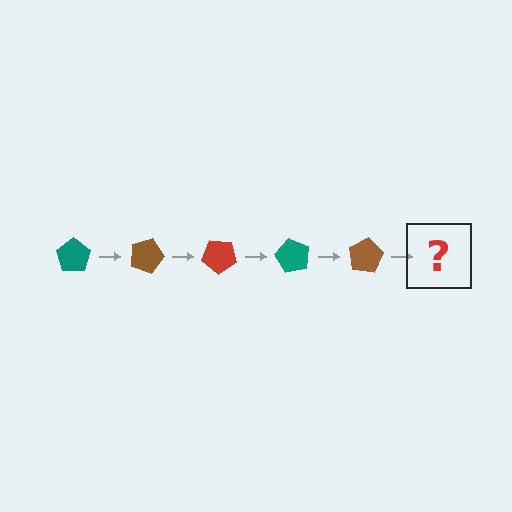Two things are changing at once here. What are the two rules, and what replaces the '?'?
The two rules are that it rotates 20 degrees each step and the color cycles through teal, brown, and red. The '?' should be a red pentagon, rotated 100 degrees from the start.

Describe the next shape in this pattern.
It should be a red pentagon, rotated 100 degrees from the start.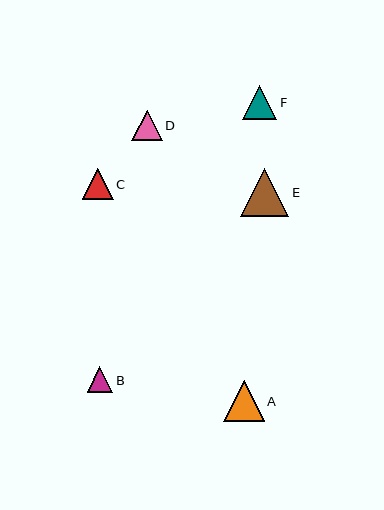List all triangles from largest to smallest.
From largest to smallest: E, A, F, C, D, B.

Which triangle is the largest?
Triangle E is the largest with a size of approximately 48 pixels.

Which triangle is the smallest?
Triangle B is the smallest with a size of approximately 26 pixels.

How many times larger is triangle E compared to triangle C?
Triangle E is approximately 1.6 times the size of triangle C.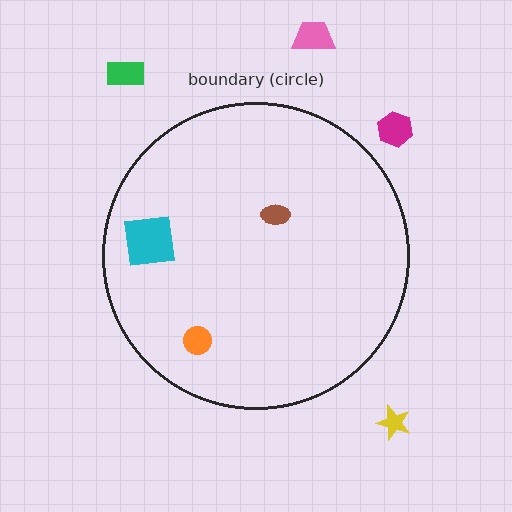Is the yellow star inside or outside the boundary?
Outside.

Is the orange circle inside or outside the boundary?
Inside.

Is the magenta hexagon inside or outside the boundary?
Outside.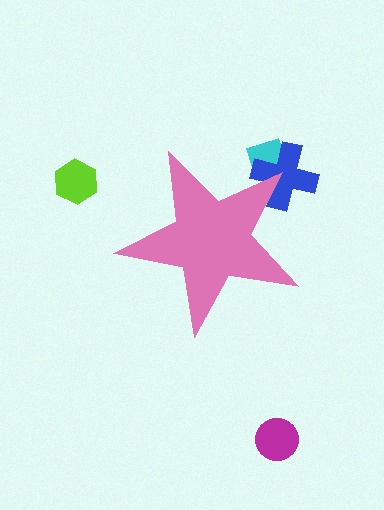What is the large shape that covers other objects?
A pink star.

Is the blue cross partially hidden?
Yes, the blue cross is partially hidden behind the pink star.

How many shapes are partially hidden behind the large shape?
2 shapes are partially hidden.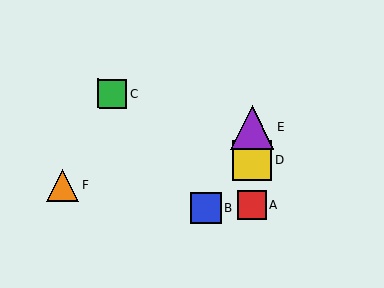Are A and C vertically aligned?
No, A is at x≈252 and C is at x≈113.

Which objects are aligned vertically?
Objects A, D, E are aligned vertically.